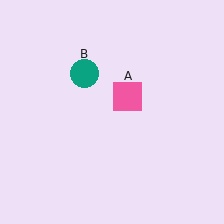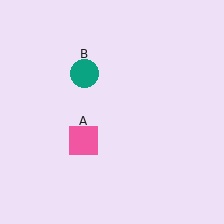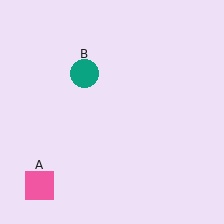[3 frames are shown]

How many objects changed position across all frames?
1 object changed position: pink square (object A).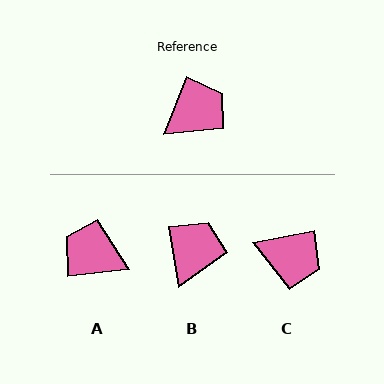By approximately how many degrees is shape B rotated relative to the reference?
Approximately 30 degrees counter-clockwise.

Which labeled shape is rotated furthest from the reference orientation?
A, about 117 degrees away.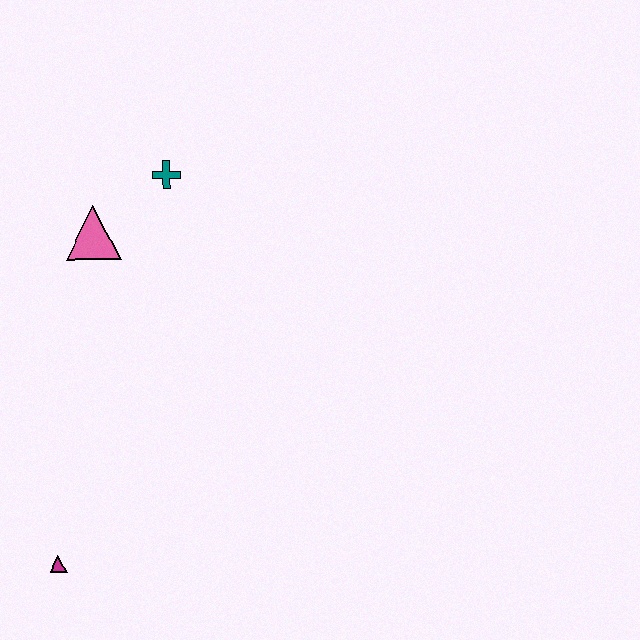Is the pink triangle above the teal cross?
No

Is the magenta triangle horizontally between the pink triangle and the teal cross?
No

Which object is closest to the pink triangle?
The teal cross is closest to the pink triangle.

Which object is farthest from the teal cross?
The magenta triangle is farthest from the teal cross.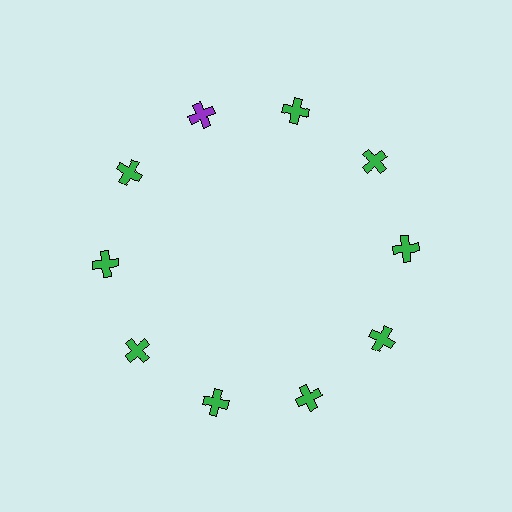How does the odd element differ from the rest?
It has a different color: purple instead of green.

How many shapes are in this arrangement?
There are 10 shapes arranged in a ring pattern.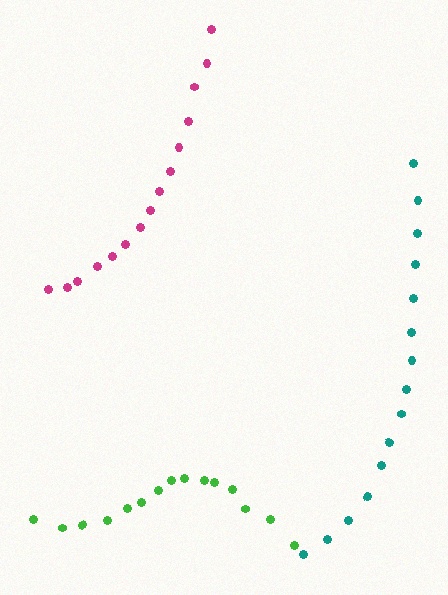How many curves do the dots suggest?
There are 3 distinct paths.